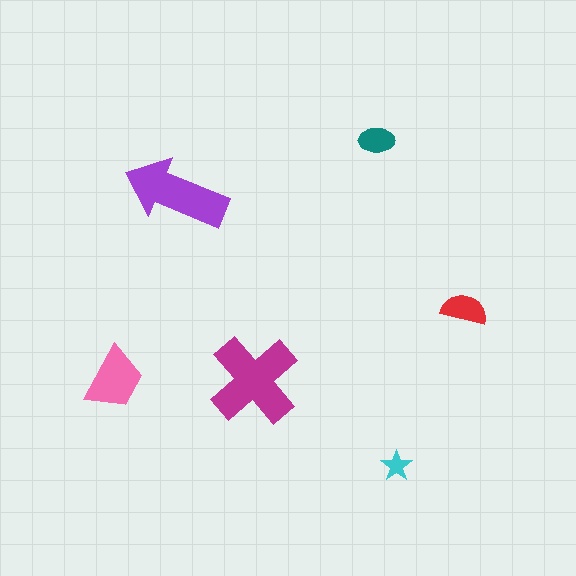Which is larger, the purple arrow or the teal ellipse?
The purple arrow.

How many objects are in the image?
There are 6 objects in the image.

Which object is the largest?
The magenta cross.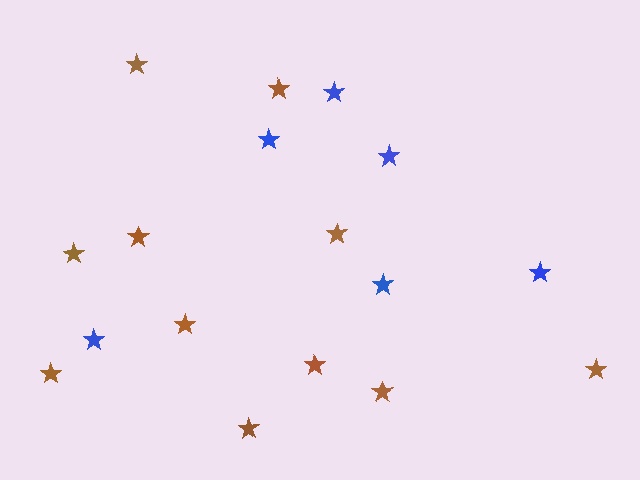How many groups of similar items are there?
There are 2 groups: one group of blue stars (6) and one group of brown stars (11).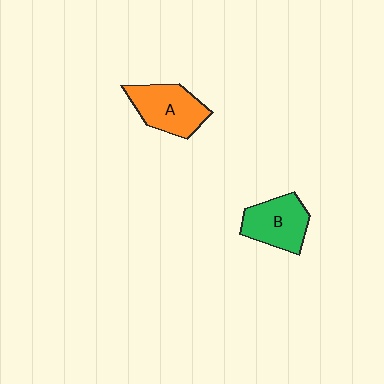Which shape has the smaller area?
Shape B (green).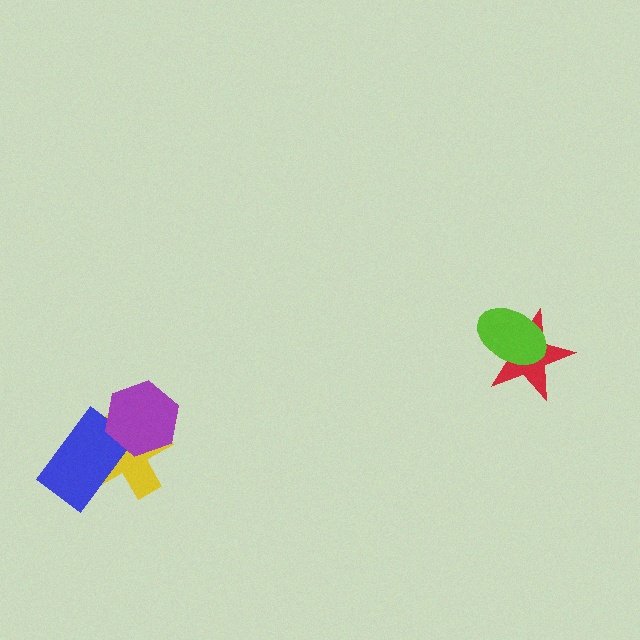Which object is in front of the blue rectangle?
The purple hexagon is in front of the blue rectangle.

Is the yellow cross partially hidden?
Yes, it is partially covered by another shape.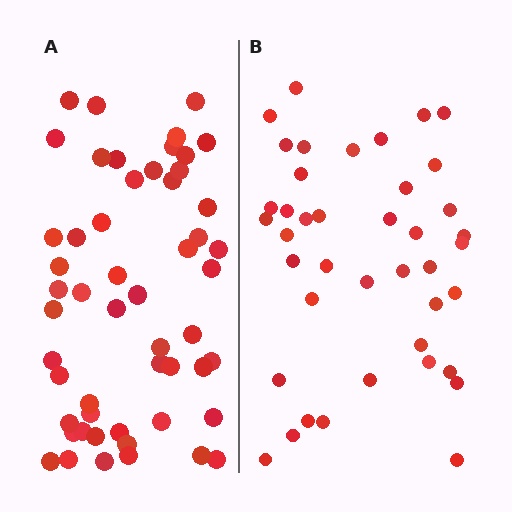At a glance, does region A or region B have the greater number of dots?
Region A (the left region) has more dots.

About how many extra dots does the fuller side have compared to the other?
Region A has roughly 12 or so more dots than region B.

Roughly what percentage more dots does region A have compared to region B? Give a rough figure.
About 30% more.